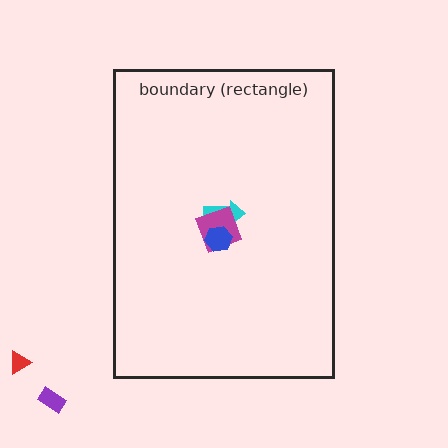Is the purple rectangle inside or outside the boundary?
Outside.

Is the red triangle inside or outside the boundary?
Outside.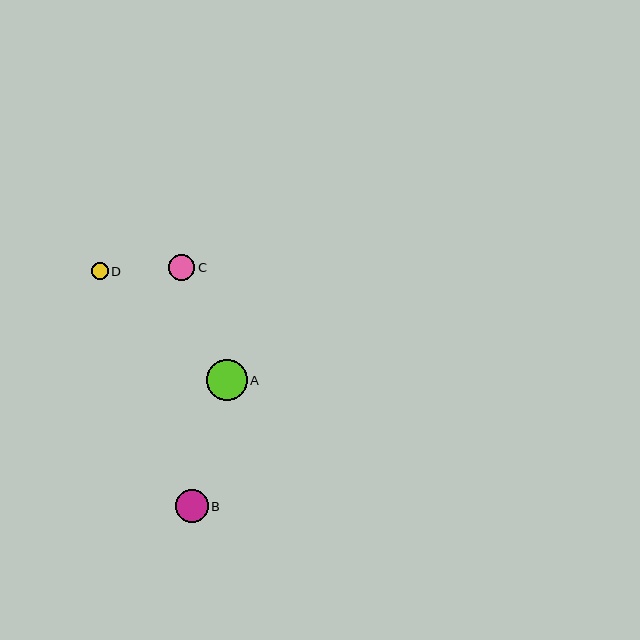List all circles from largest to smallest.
From largest to smallest: A, B, C, D.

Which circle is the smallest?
Circle D is the smallest with a size of approximately 16 pixels.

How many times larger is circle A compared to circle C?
Circle A is approximately 1.6 times the size of circle C.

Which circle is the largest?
Circle A is the largest with a size of approximately 40 pixels.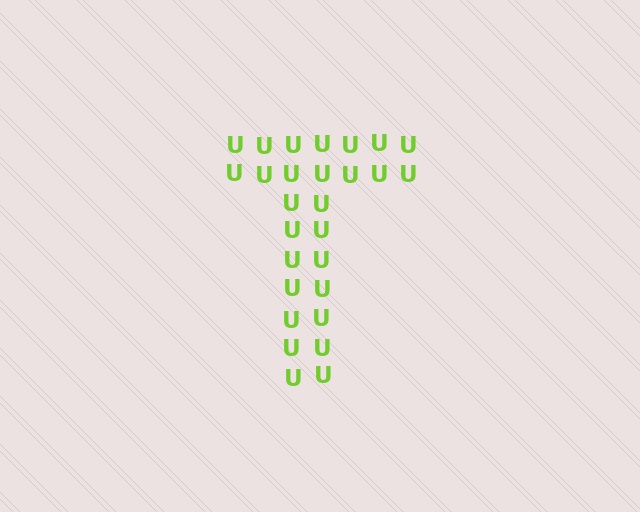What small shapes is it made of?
It is made of small letter U's.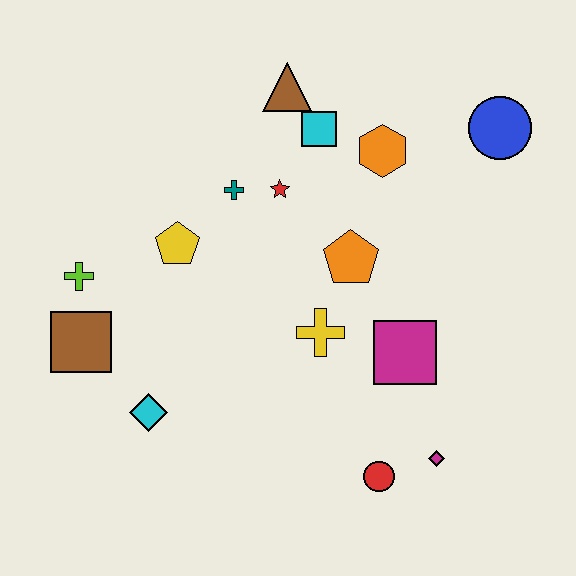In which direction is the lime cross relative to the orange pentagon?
The lime cross is to the left of the orange pentagon.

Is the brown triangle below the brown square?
No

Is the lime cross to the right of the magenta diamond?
No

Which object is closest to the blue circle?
The orange hexagon is closest to the blue circle.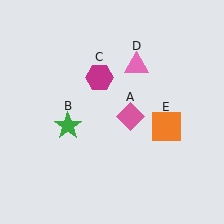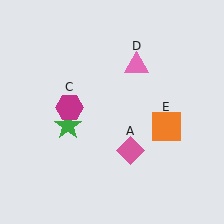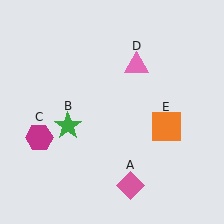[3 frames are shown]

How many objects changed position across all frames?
2 objects changed position: pink diamond (object A), magenta hexagon (object C).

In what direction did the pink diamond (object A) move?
The pink diamond (object A) moved down.